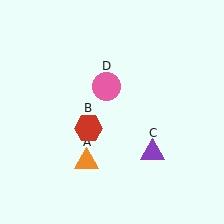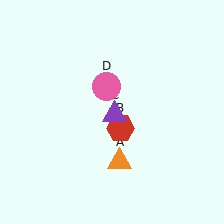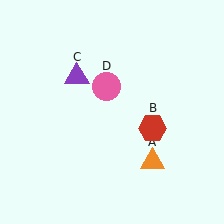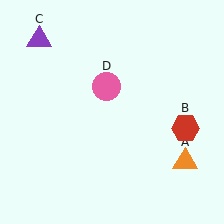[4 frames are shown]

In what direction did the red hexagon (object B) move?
The red hexagon (object B) moved right.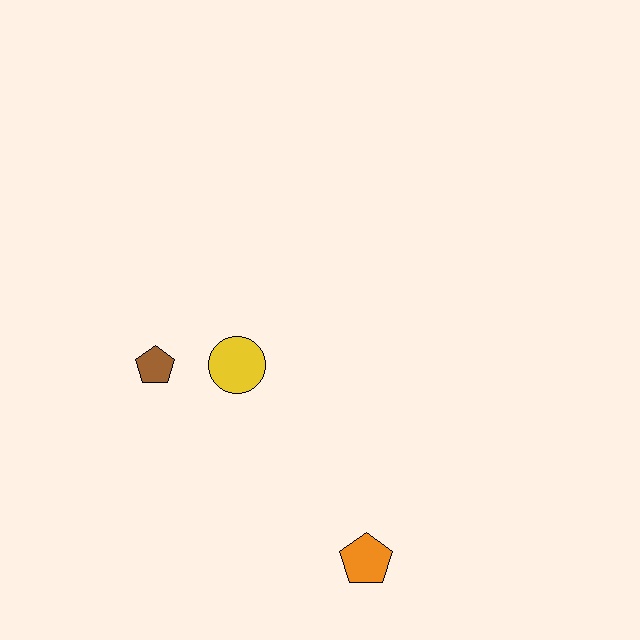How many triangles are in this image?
There are no triangles.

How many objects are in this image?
There are 3 objects.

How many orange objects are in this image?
There is 1 orange object.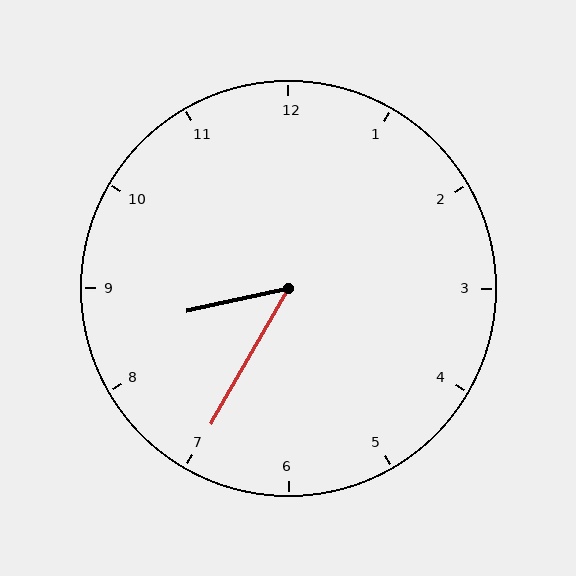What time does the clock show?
8:35.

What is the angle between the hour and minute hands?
Approximately 48 degrees.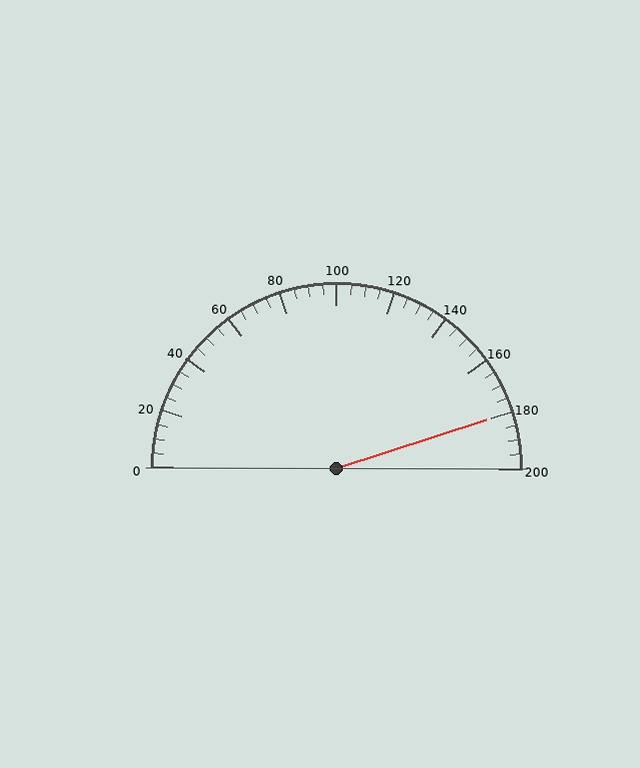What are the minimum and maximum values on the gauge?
The gauge ranges from 0 to 200.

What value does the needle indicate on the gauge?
The needle indicates approximately 180.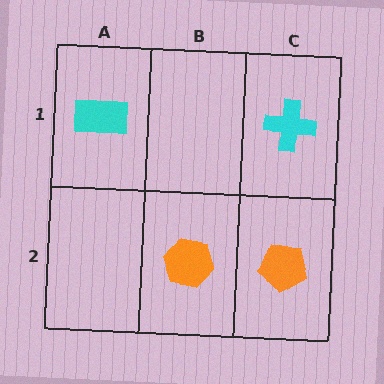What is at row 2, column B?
An orange hexagon.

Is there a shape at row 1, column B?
No, that cell is empty.